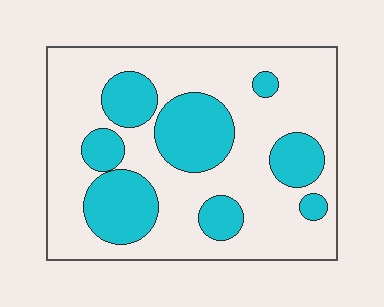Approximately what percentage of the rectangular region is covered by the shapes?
Approximately 30%.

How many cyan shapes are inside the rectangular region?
8.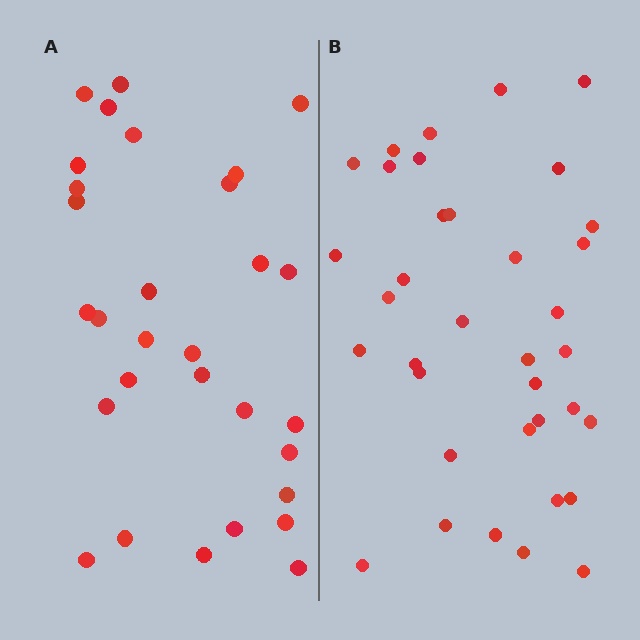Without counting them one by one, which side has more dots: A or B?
Region B (the right region) has more dots.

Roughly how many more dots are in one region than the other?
Region B has about 6 more dots than region A.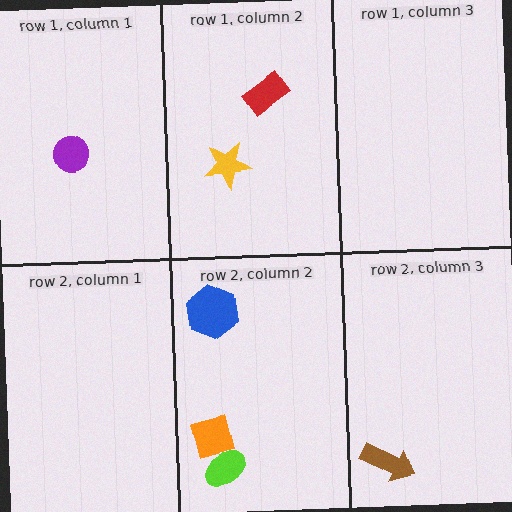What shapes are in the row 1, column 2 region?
The yellow star, the red rectangle.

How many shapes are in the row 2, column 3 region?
1.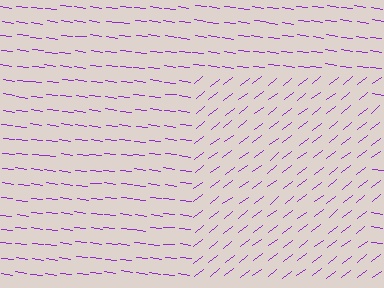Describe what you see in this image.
The image is filled with small purple line segments. A rectangle region in the image has lines oriented differently from the surrounding lines, creating a visible texture boundary.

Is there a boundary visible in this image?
Yes, there is a texture boundary formed by a change in line orientation.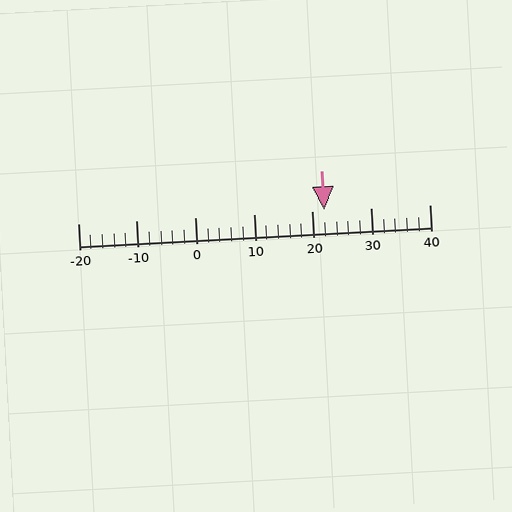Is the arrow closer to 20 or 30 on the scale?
The arrow is closer to 20.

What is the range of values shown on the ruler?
The ruler shows values from -20 to 40.